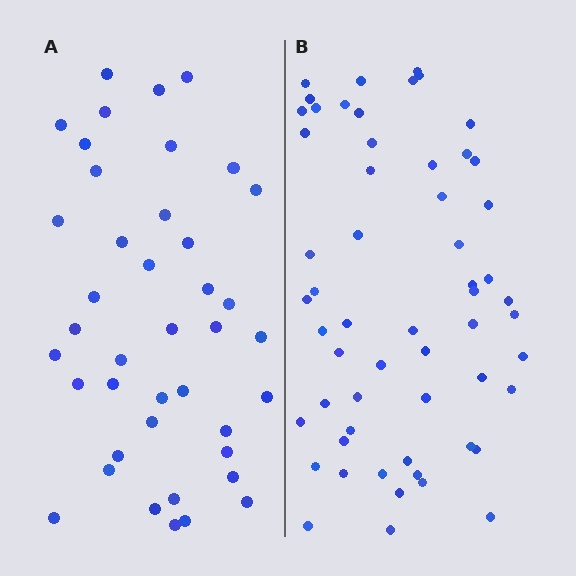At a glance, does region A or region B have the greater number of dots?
Region B (the right region) has more dots.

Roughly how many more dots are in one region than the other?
Region B has approximately 15 more dots than region A.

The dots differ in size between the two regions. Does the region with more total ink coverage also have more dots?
No. Region A has more total ink coverage because its dots are larger, but region B actually contains more individual dots. Total area can be misleading — the number of items is what matters here.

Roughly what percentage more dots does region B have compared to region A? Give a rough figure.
About 40% more.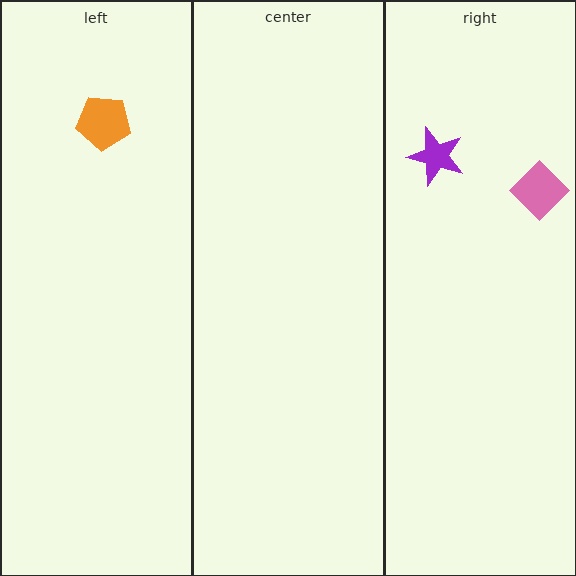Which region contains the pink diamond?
The right region.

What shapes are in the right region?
The purple star, the pink diamond.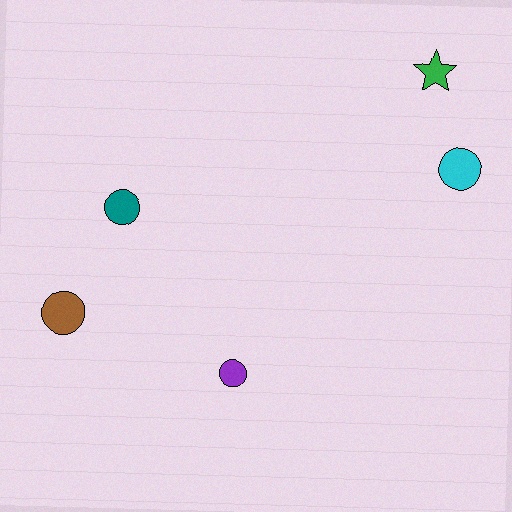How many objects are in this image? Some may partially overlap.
There are 5 objects.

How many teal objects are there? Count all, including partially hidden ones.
There is 1 teal object.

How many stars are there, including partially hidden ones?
There is 1 star.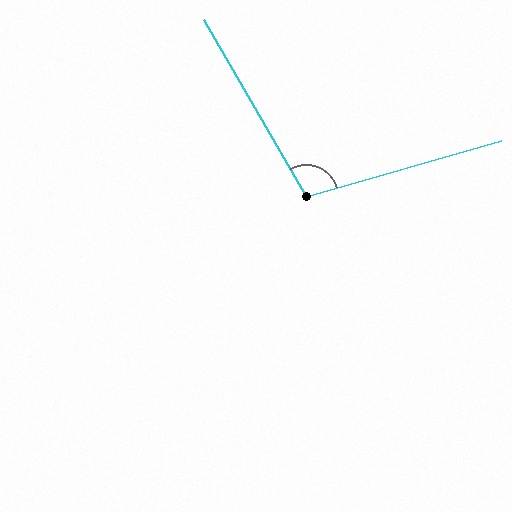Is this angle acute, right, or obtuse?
It is obtuse.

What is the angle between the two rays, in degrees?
Approximately 104 degrees.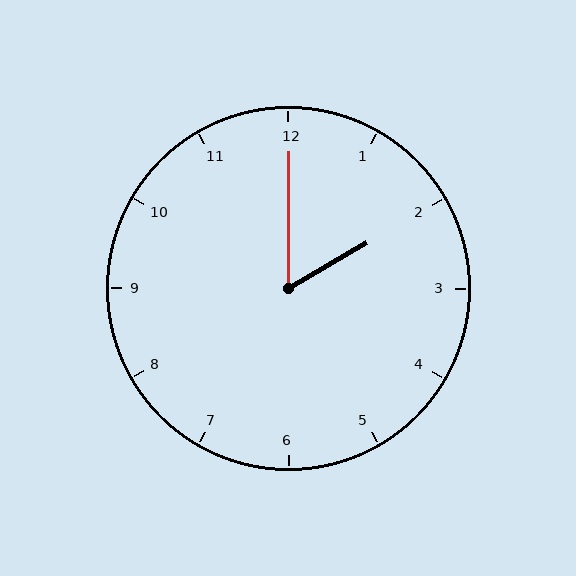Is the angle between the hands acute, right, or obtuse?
It is acute.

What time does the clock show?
2:00.